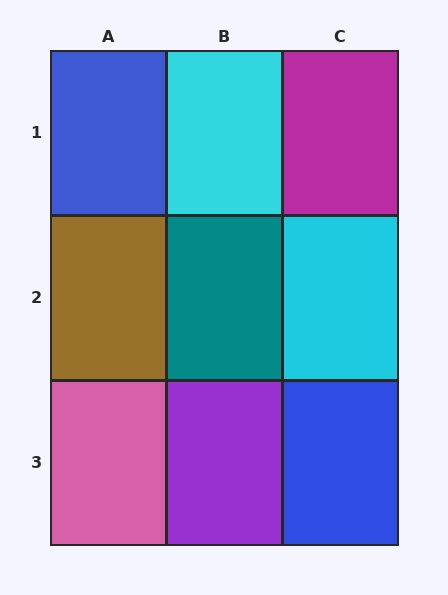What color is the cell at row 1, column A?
Blue.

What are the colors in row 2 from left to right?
Brown, teal, cyan.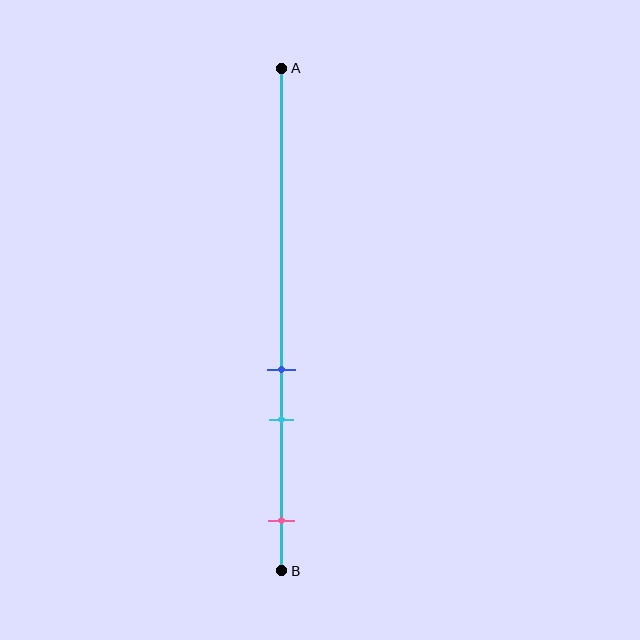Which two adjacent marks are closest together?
The blue and cyan marks are the closest adjacent pair.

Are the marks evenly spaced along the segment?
No, the marks are not evenly spaced.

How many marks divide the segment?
There are 3 marks dividing the segment.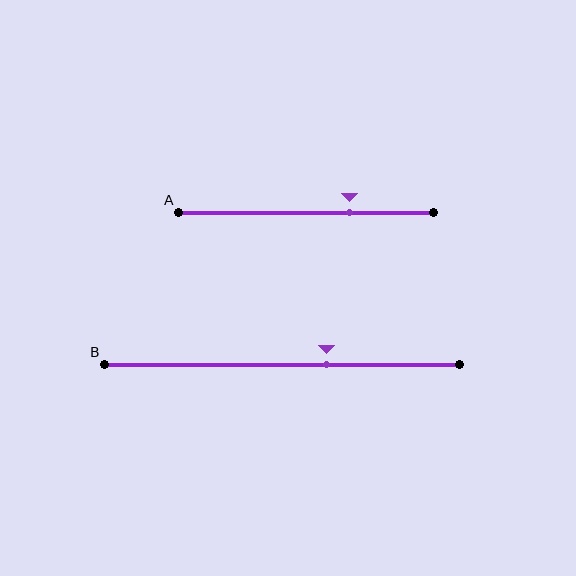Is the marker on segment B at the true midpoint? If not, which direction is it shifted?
No, the marker on segment B is shifted to the right by about 13% of the segment length.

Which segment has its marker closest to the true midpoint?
Segment B has its marker closest to the true midpoint.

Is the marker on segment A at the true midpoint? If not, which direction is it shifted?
No, the marker on segment A is shifted to the right by about 17% of the segment length.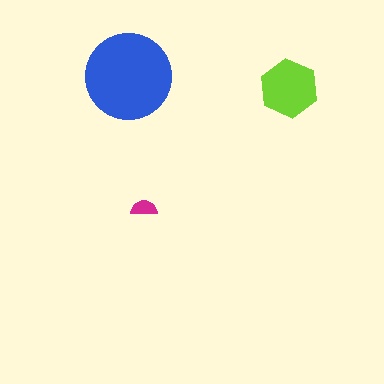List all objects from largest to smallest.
The blue circle, the lime hexagon, the magenta semicircle.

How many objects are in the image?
There are 3 objects in the image.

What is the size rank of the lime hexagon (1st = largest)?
2nd.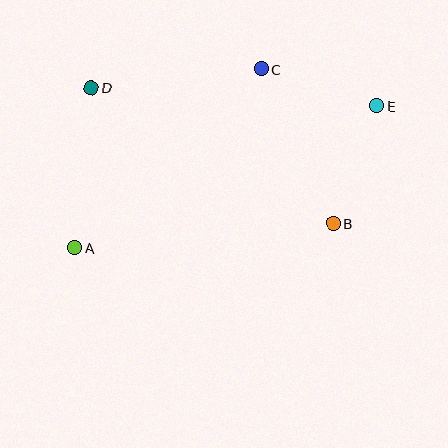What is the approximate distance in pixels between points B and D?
The distance between B and D is approximately 277 pixels.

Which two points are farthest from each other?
Points A and E are farthest from each other.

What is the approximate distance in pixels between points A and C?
The distance between A and C is approximately 259 pixels.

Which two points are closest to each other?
Points C and E are closest to each other.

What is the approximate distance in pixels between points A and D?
The distance between A and D is approximately 161 pixels.